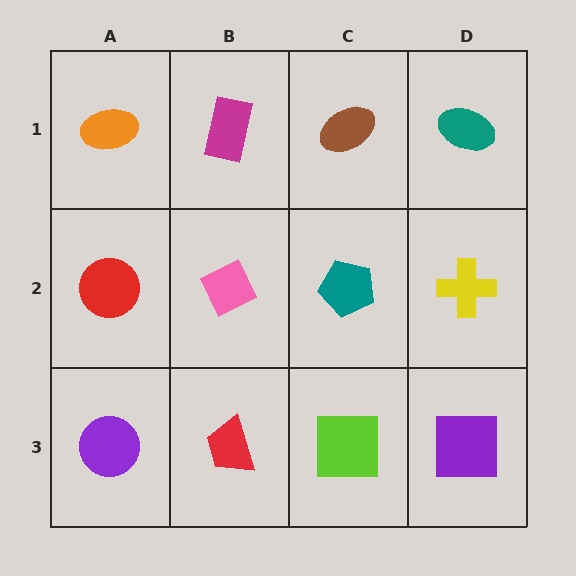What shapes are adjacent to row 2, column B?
A magenta rectangle (row 1, column B), a red trapezoid (row 3, column B), a red circle (row 2, column A), a teal pentagon (row 2, column C).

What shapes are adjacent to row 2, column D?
A teal ellipse (row 1, column D), a purple square (row 3, column D), a teal pentagon (row 2, column C).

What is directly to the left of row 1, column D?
A brown ellipse.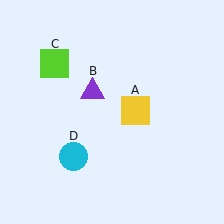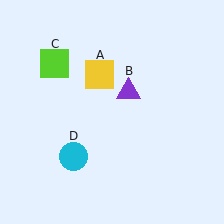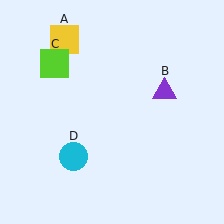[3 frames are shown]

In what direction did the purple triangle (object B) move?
The purple triangle (object B) moved right.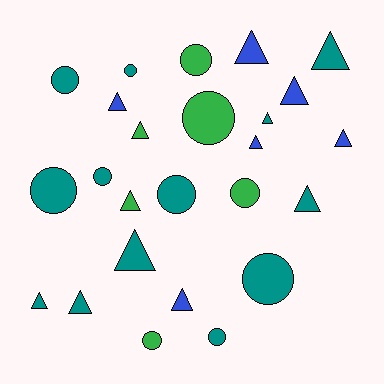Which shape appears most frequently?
Triangle, with 14 objects.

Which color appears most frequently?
Teal, with 13 objects.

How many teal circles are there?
There are 7 teal circles.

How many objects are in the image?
There are 25 objects.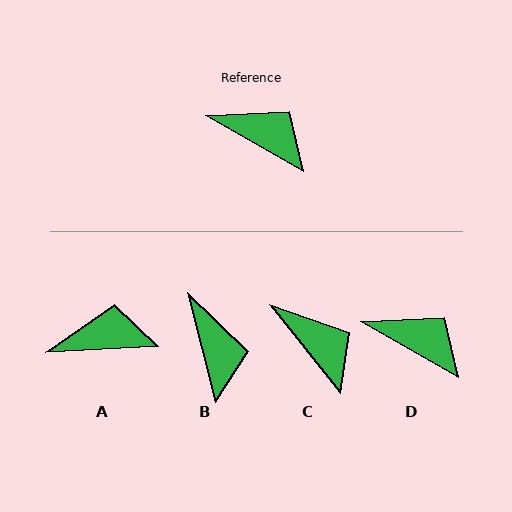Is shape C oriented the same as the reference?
No, it is off by about 22 degrees.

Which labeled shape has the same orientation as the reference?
D.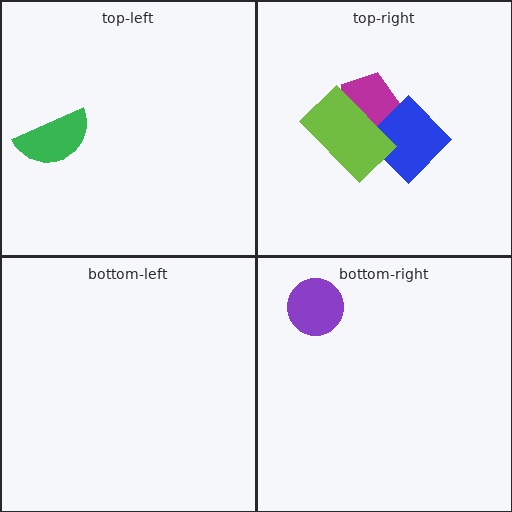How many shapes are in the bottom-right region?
1.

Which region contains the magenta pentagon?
The top-right region.